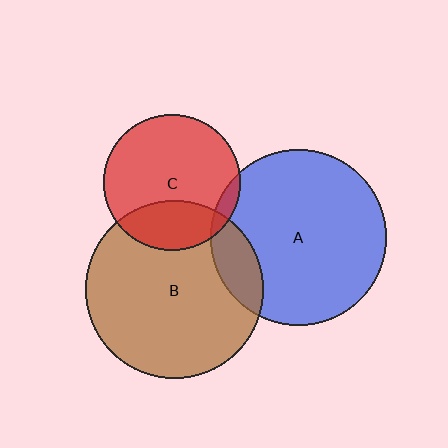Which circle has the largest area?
Circle B (brown).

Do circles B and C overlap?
Yes.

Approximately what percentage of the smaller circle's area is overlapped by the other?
Approximately 25%.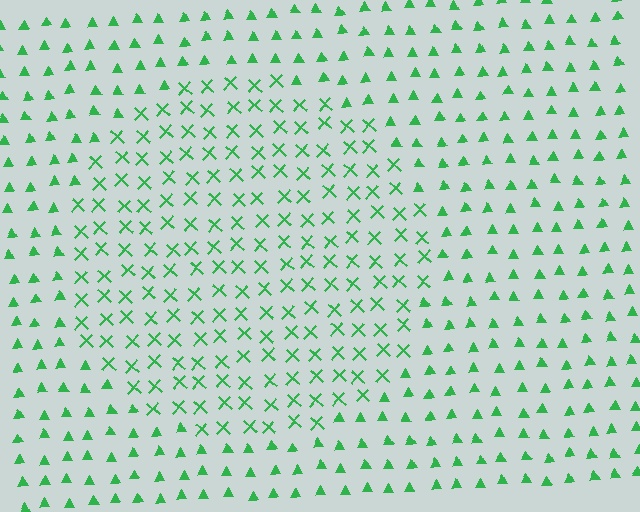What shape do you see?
I see a circle.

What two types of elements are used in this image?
The image uses X marks inside the circle region and triangles outside it.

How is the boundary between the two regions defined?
The boundary is defined by a change in element shape: X marks inside vs. triangles outside. All elements share the same color and spacing.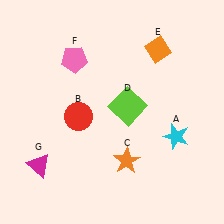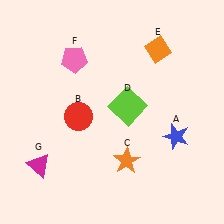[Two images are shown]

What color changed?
The star (A) changed from cyan in Image 1 to blue in Image 2.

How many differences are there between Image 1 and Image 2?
There is 1 difference between the two images.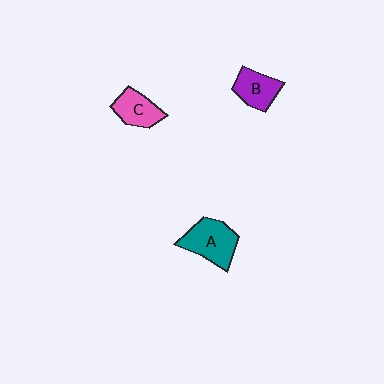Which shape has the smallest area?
Shape B (purple).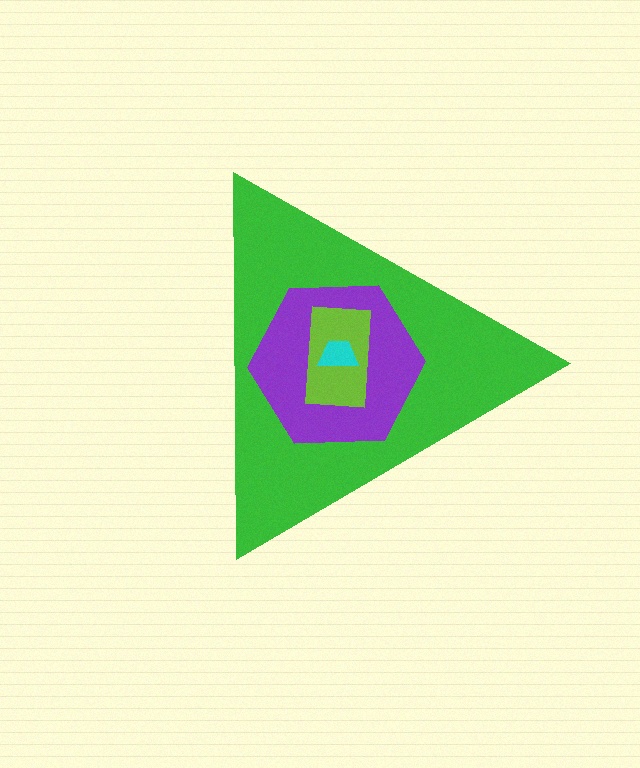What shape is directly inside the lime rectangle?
The cyan trapezoid.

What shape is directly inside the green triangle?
The purple hexagon.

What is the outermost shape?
The green triangle.